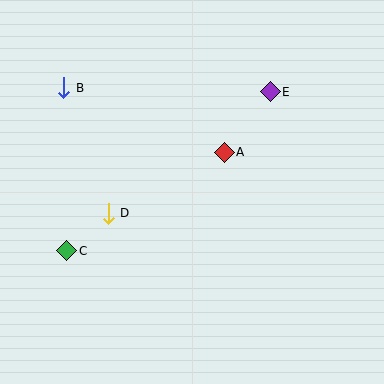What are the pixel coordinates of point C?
Point C is at (67, 251).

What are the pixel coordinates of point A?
Point A is at (224, 152).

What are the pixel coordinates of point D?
Point D is at (108, 213).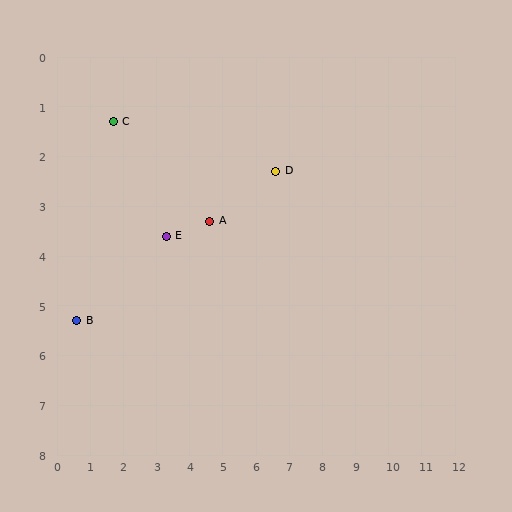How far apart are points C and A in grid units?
Points C and A are about 3.5 grid units apart.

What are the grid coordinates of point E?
Point E is at approximately (3.3, 3.6).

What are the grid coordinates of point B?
Point B is at approximately (0.6, 5.3).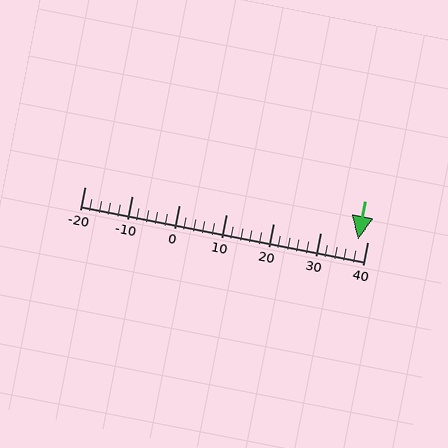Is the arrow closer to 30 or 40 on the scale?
The arrow is closer to 40.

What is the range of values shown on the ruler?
The ruler shows values from -20 to 40.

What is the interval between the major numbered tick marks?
The major tick marks are spaced 10 units apart.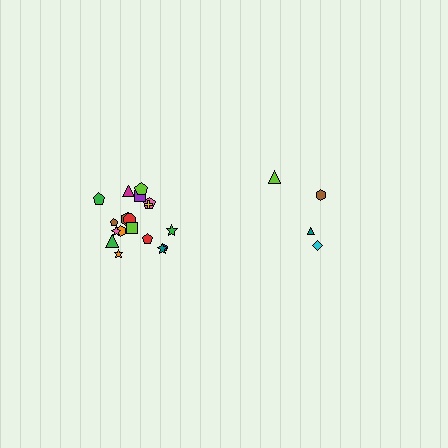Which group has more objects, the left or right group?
The left group.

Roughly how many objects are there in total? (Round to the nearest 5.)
Roughly 20 objects in total.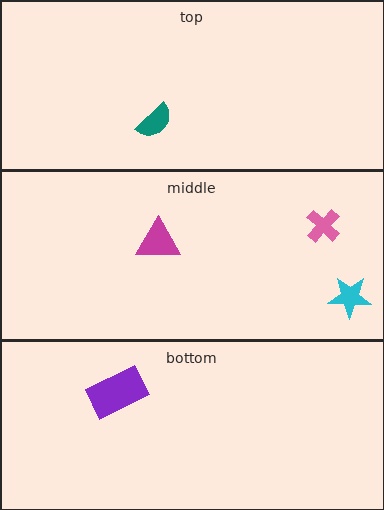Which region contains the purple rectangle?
The bottom region.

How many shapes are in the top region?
1.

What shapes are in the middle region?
The magenta triangle, the pink cross, the cyan star.